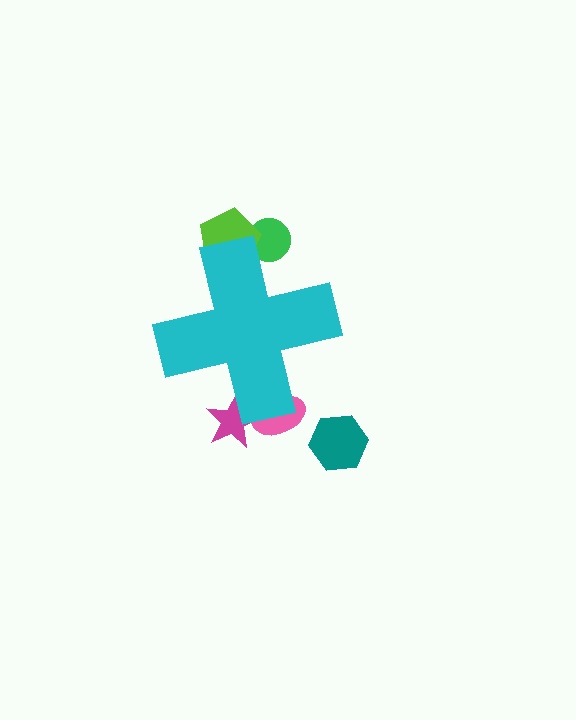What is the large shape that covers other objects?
A cyan cross.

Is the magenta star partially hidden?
Yes, the magenta star is partially hidden behind the cyan cross.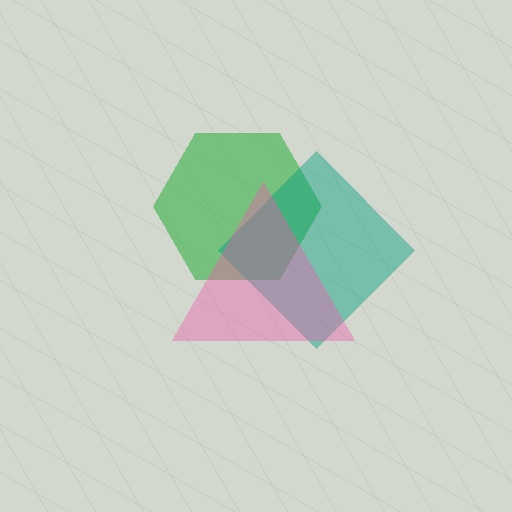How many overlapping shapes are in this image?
There are 3 overlapping shapes in the image.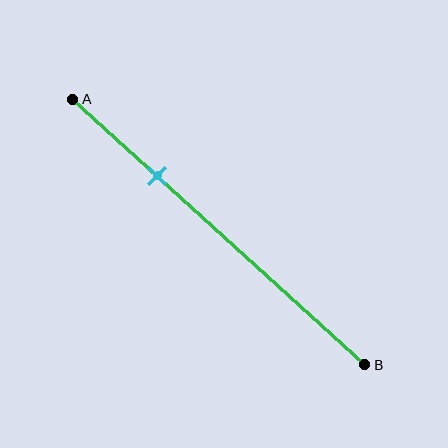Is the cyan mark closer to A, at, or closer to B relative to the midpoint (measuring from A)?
The cyan mark is closer to point A than the midpoint of segment AB.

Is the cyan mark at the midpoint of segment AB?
No, the mark is at about 30% from A, not at the 50% midpoint.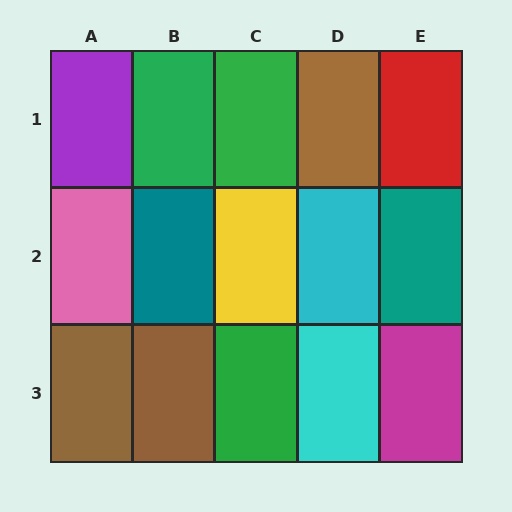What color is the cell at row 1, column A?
Purple.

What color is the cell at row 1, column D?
Brown.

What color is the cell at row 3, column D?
Cyan.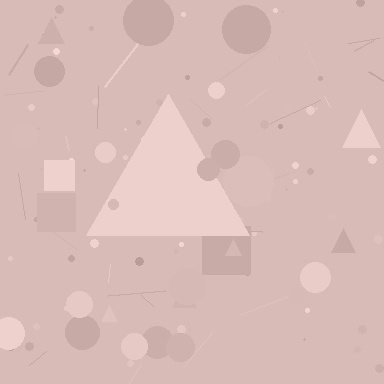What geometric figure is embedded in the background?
A triangle is embedded in the background.